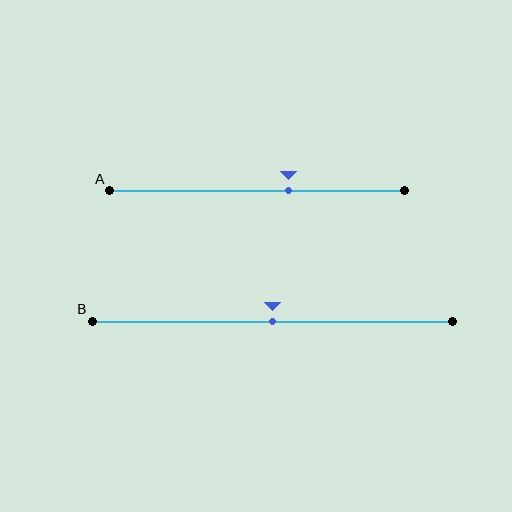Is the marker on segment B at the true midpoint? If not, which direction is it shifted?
Yes, the marker on segment B is at the true midpoint.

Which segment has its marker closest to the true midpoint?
Segment B has its marker closest to the true midpoint.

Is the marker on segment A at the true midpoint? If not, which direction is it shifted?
No, the marker on segment A is shifted to the right by about 10% of the segment length.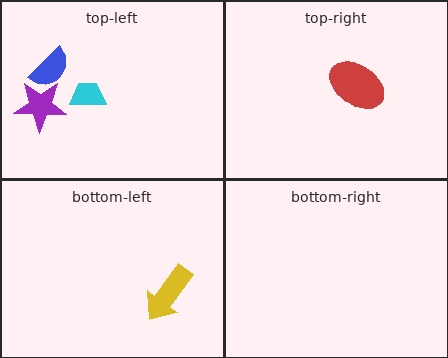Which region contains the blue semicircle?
The top-left region.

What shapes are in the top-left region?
The cyan trapezoid, the purple star, the blue semicircle.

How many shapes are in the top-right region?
1.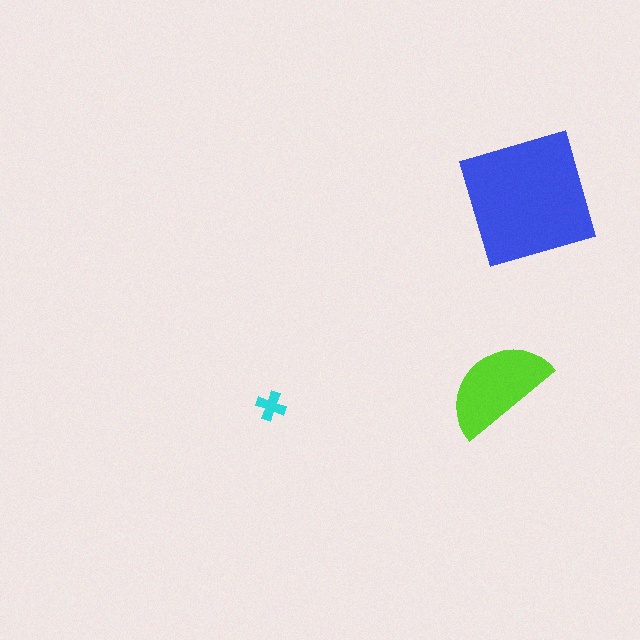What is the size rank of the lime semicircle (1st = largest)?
2nd.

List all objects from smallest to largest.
The cyan cross, the lime semicircle, the blue square.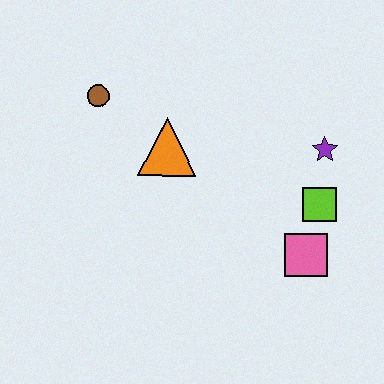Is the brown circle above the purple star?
Yes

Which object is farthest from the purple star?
The brown circle is farthest from the purple star.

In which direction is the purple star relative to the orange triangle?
The purple star is to the right of the orange triangle.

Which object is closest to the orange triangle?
The brown circle is closest to the orange triangle.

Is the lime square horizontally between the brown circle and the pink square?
No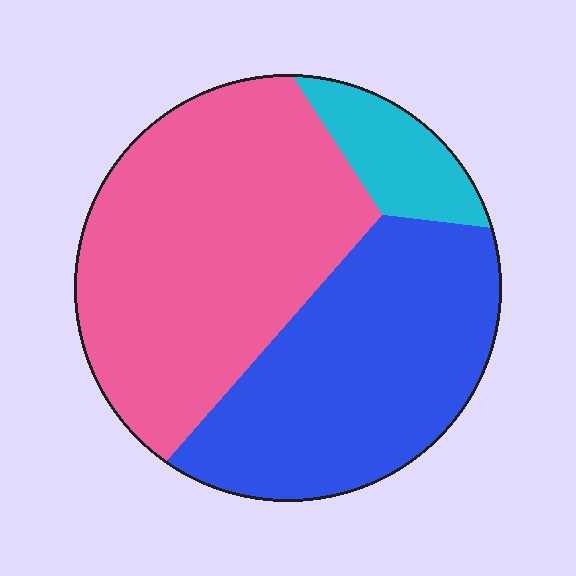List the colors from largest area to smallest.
From largest to smallest: pink, blue, cyan.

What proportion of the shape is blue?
Blue takes up between a third and a half of the shape.